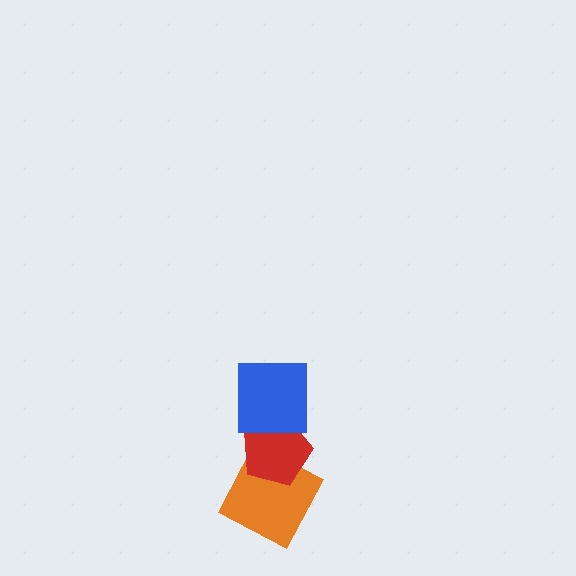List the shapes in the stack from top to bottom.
From top to bottom: the blue square, the red pentagon, the orange square.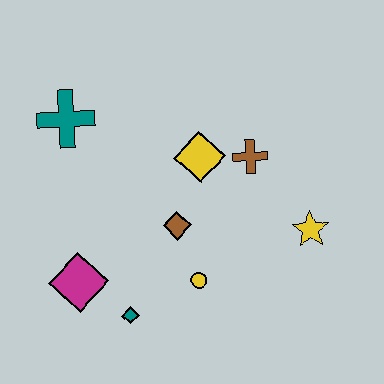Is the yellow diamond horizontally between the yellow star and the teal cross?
Yes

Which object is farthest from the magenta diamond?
The yellow star is farthest from the magenta diamond.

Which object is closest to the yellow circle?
The brown diamond is closest to the yellow circle.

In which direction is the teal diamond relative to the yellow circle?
The teal diamond is to the left of the yellow circle.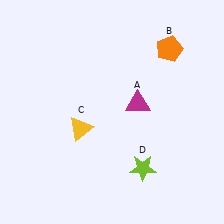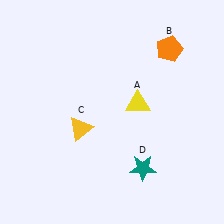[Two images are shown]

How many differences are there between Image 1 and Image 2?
There are 2 differences between the two images.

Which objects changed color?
A changed from magenta to yellow. D changed from lime to teal.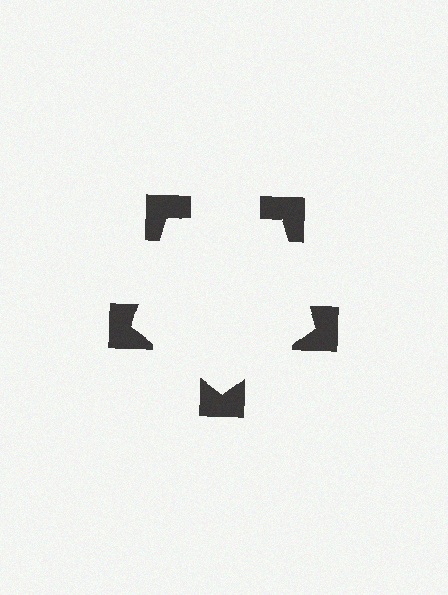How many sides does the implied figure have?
5 sides.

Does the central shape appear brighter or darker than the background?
It typically appears slightly brighter than the background, even though no actual brightness change is drawn.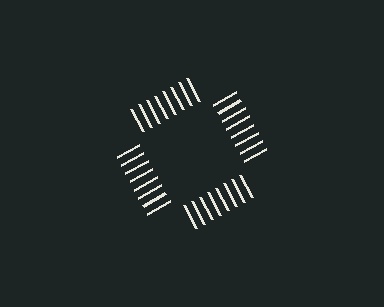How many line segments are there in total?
32 — 8 along each of the 4 edges.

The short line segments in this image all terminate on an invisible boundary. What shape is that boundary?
An illusory square — the line segments terminate on its edges but no continuous stroke is drawn.